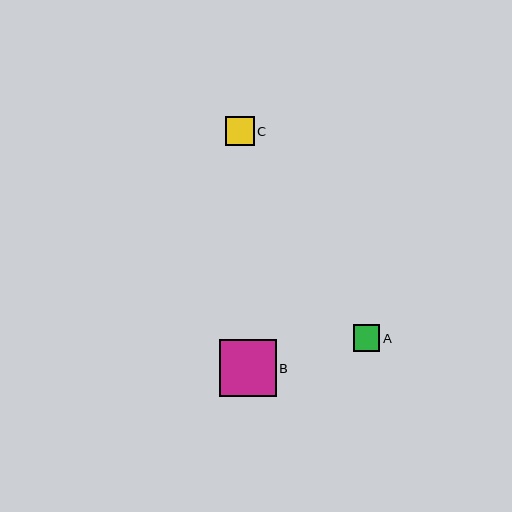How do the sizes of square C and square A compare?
Square C and square A are approximately the same size.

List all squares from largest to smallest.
From largest to smallest: B, C, A.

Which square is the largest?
Square B is the largest with a size of approximately 57 pixels.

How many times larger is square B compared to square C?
Square B is approximately 2.0 times the size of square C.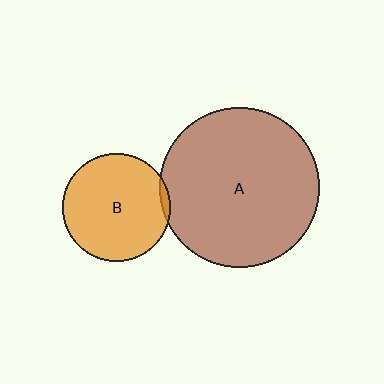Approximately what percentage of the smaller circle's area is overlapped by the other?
Approximately 5%.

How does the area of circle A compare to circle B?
Approximately 2.2 times.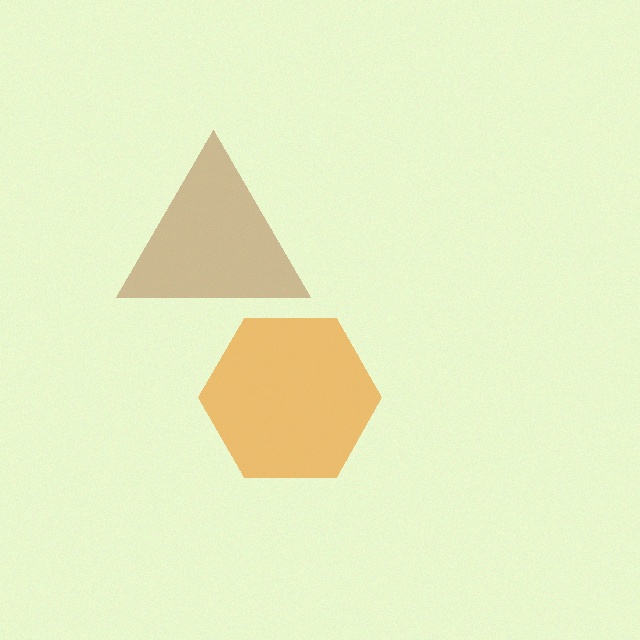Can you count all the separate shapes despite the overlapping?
Yes, there are 2 separate shapes.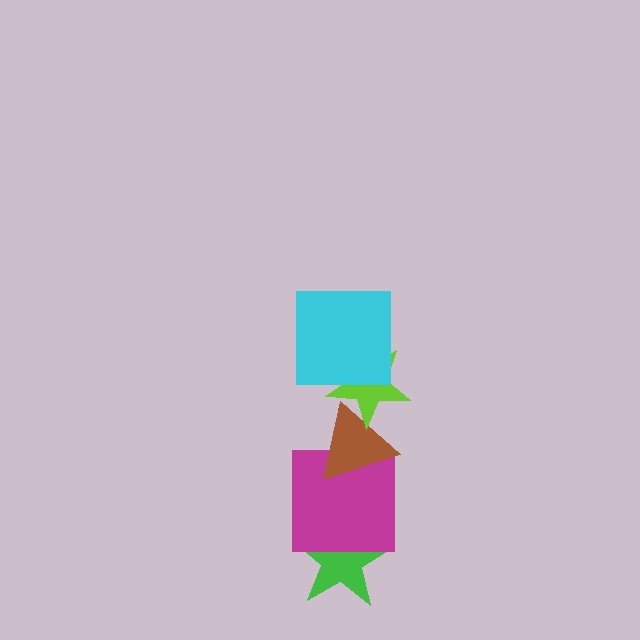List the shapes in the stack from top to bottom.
From top to bottom: the cyan square, the lime star, the brown triangle, the magenta square, the green star.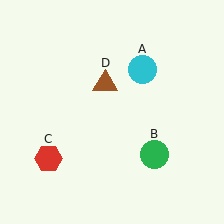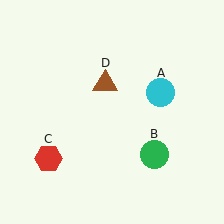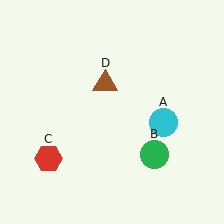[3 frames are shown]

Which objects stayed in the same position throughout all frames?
Green circle (object B) and red hexagon (object C) and brown triangle (object D) remained stationary.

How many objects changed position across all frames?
1 object changed position: cyan circle (object A).